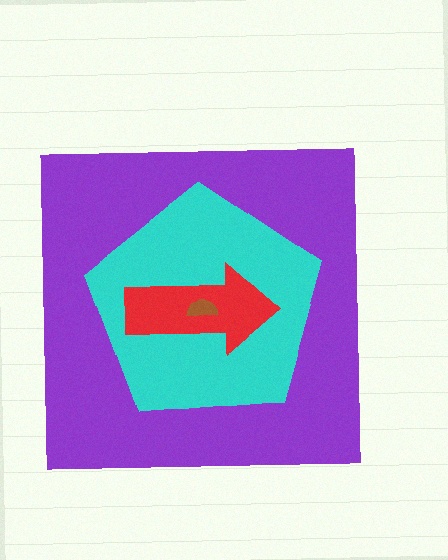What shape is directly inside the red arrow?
The brown semicircle.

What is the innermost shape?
The brown semicircle.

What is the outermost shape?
The purple square.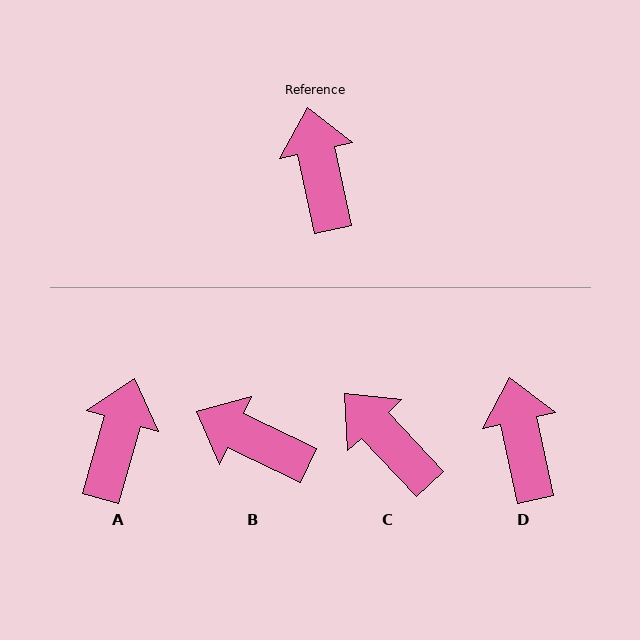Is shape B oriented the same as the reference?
No, it is off by about 52 degrees.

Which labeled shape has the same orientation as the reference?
D.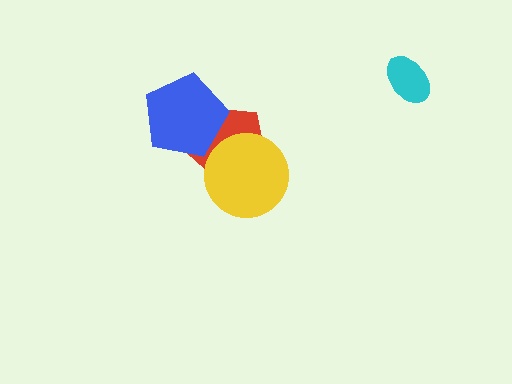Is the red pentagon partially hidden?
Yes, it is partially covered by another shape.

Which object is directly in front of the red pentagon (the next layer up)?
The blue pentagon is directly in front of the red pentagon.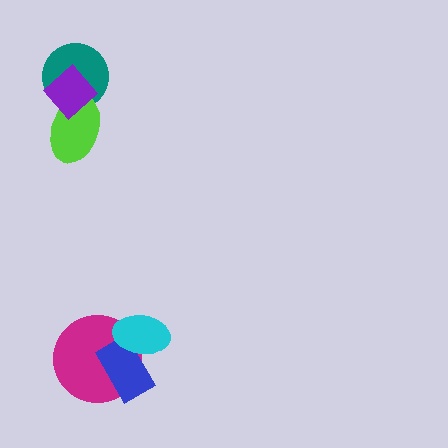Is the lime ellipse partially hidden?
Yes, it is partially covered by another shape.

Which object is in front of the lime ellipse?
The purple diamond is in front of the lime ellipse.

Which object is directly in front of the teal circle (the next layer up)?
The lime ellipse is directly in front of the teal circle.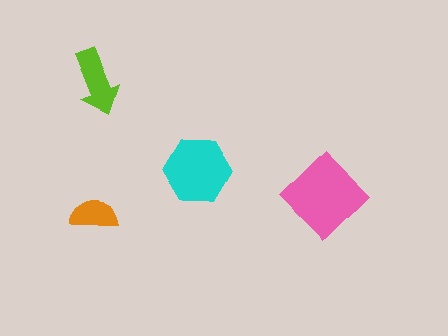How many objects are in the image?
There are 4 objects in the image.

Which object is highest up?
The lime arrow is topmost.